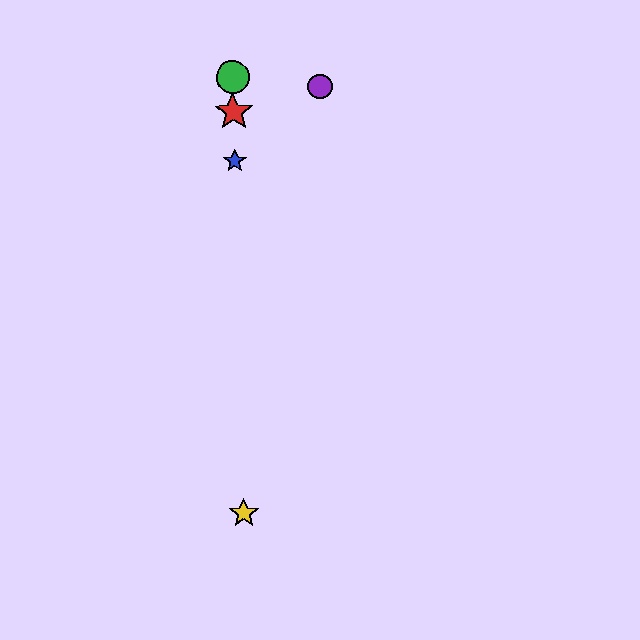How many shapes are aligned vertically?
4 shapes (the red star, the blue star, the green circle, the yellow star) are aligned vertically.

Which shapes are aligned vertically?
The red star, the blue star, the green circle, the yellow star are aligned vertically.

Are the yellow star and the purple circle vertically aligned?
No, the yellow star is at x≈244 and the purple circle is at x≈320.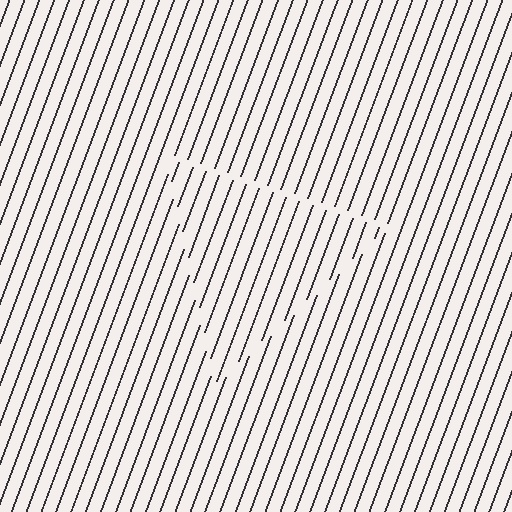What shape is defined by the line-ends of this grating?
An illusory triangle. The interior of the shape contains the same grating, shifted by half a period — the contour is defined by the phase discontinuity where line-ends from the inner and outer gratings abut.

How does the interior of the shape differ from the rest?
The interior of the shape contains the same grating, shifted by half a period — the contour is defined by the phase discontinuity where line-ends from the inner and outer gratings abut.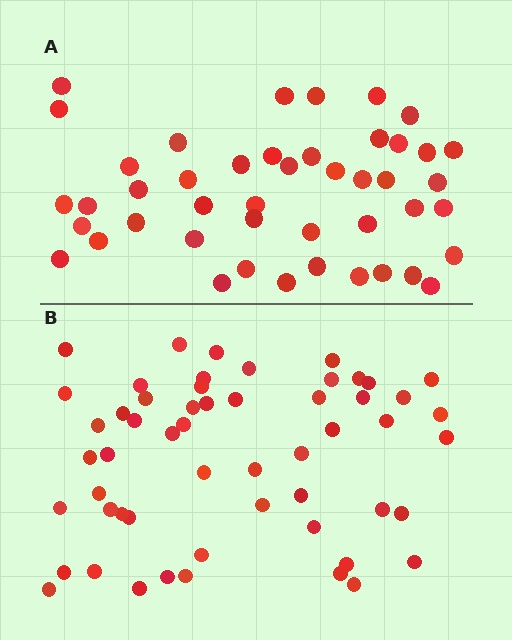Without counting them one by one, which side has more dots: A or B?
Region B (the bottom region) has more dots.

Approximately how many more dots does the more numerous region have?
Region B has roughly 10 or so more dots than region A.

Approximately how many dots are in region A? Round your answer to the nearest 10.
About 40 dots. (The exact count is 45, which rounds to 40.)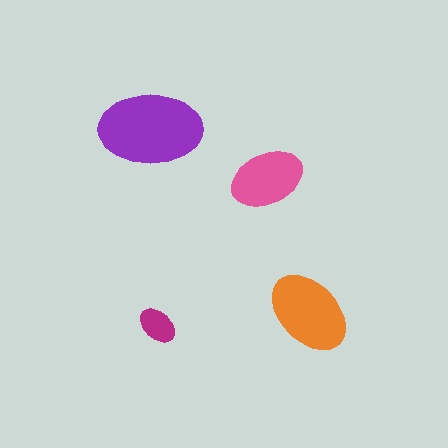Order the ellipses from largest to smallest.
the purple one, the orange one, the pink one, the magenta one.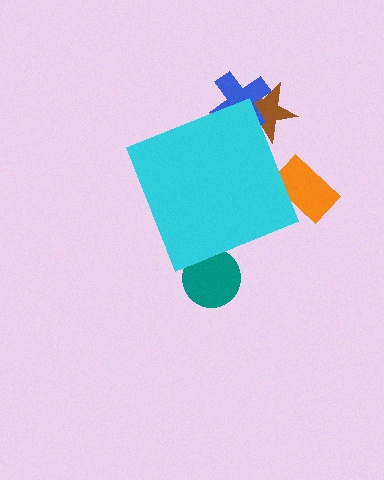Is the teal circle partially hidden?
Yes, the teal circle is partially hidden behind the cyan diamond.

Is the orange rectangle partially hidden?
Yes, the orange rectangle is partially hidden behind the cyan diamond.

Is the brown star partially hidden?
Yes, the brown star is partially hidden behind the cyan diamond.